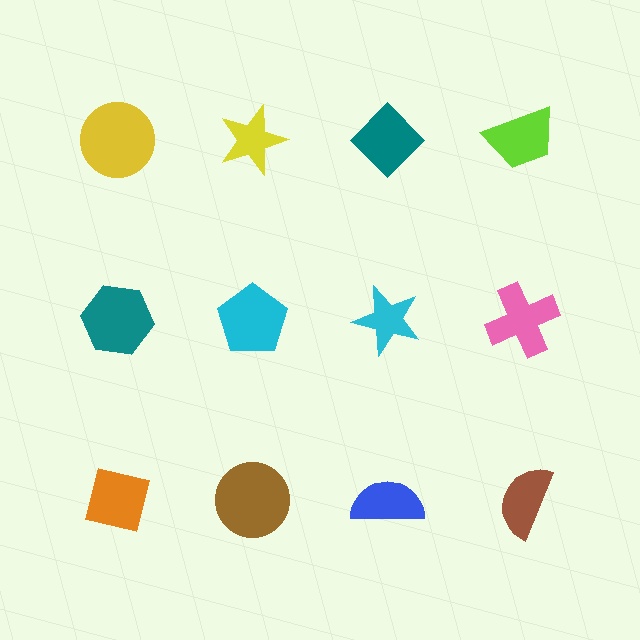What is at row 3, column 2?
A brown circle.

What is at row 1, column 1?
A yellow circle.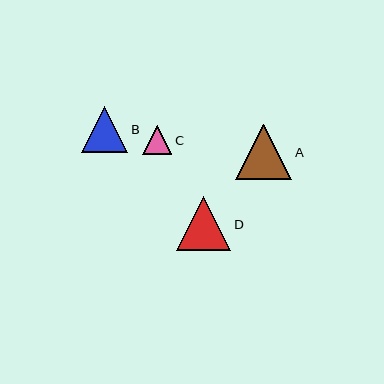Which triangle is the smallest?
Triangle C is the smallest with a size of approximately 29 pixels.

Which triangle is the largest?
Triangle A is the largest with a size of approximately 56 pixels.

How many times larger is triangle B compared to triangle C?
Triangle B is approximately 1.6 times the size of triangle C.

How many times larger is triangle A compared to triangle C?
Triangle A is approximately 1.9 times the size of triangle C.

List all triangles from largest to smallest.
From largest to smallest: A, D, B, C.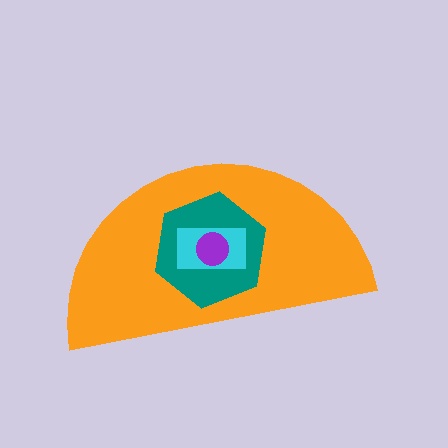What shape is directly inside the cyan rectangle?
The purple circle.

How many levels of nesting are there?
4.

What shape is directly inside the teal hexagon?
The cyan rectangle.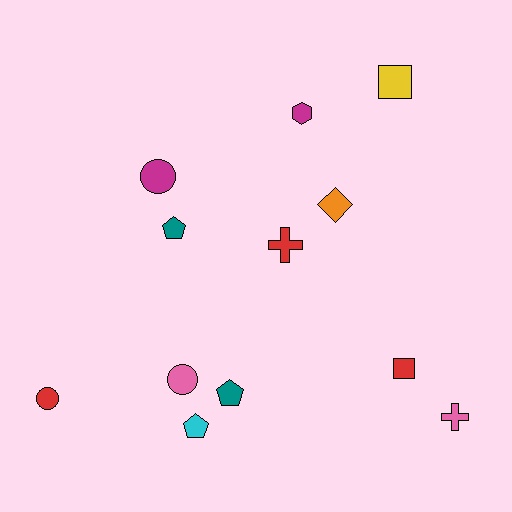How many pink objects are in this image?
There are 2 pink objects.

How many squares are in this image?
There are 2 squares.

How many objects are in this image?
There are 12 objects.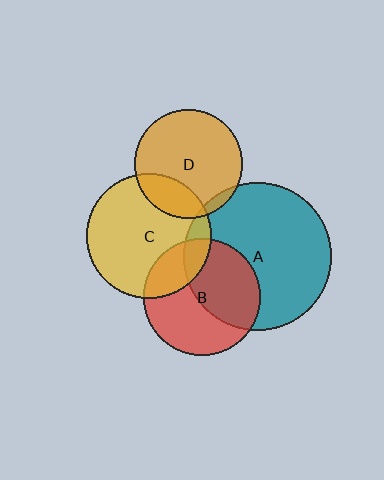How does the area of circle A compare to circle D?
Approximately 1.8 times.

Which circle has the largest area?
Circle A (teal).